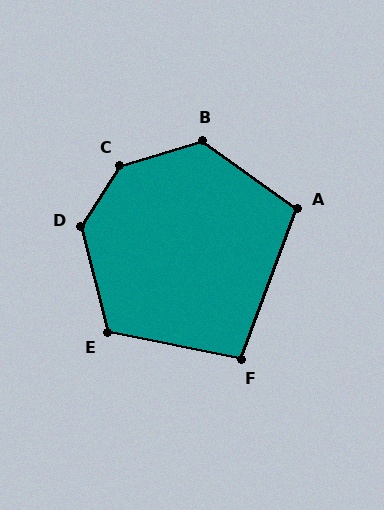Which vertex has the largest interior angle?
C, at approximately 139 degrees.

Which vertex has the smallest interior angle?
F, at approximately 99 degrees.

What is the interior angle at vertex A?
Approximately 105 degrees (obtuse).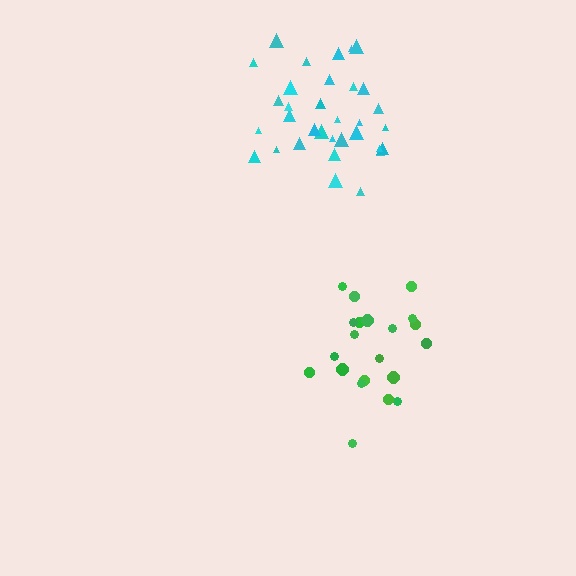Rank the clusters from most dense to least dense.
cyan, green.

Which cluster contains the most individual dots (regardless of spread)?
Cyan (34).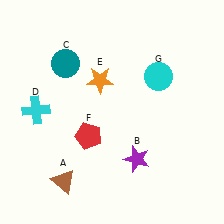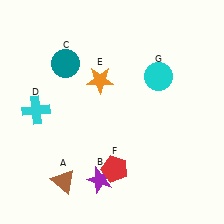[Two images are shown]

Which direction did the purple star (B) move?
The purple star (B) moved left.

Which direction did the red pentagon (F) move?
The red pentagon (F) moved down.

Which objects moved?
The objects that moved are: the purple star (B), the red pentagon (F).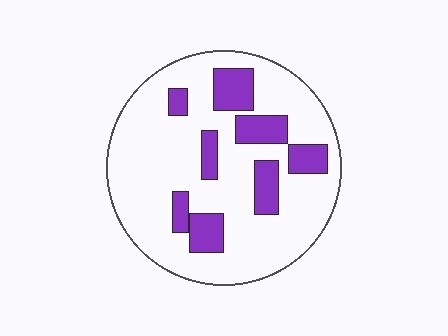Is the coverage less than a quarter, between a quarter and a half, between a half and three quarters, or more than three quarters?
Less than a quarter.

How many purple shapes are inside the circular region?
8.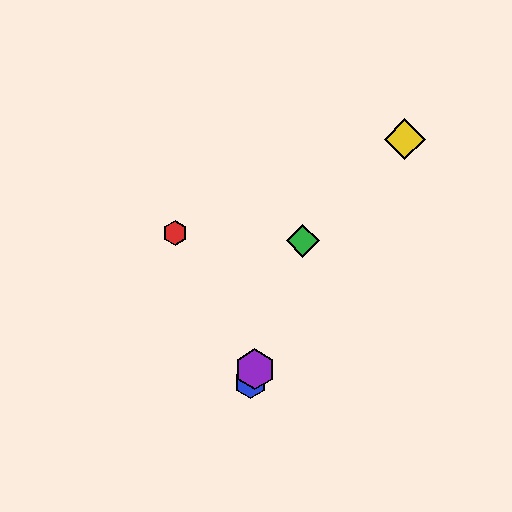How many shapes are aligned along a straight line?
3 shapes (the blue hexagon, the green diamond, the purple hexagon) are aligned along a straight line.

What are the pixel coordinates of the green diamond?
The green diamond is at (303, 241).